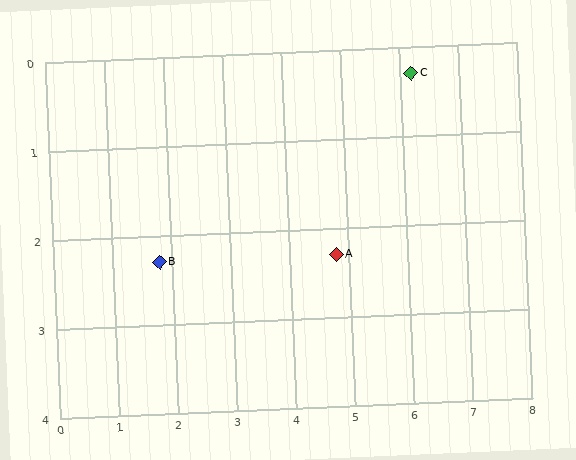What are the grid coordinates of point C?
Point C is at approximately (6.2, 0.3).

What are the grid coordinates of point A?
Point A is at approximately (4.8, 2.3).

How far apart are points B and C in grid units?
Points B and C are about 4.8 grid units apart.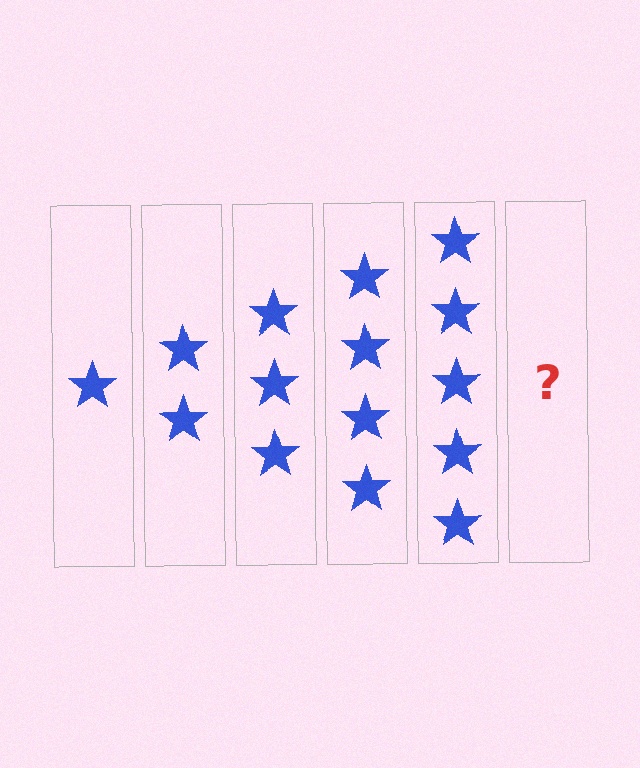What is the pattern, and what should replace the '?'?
The pattern is that each step adds one more star. The '?' should be 6 stars.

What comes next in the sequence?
The next element should be 6 stars.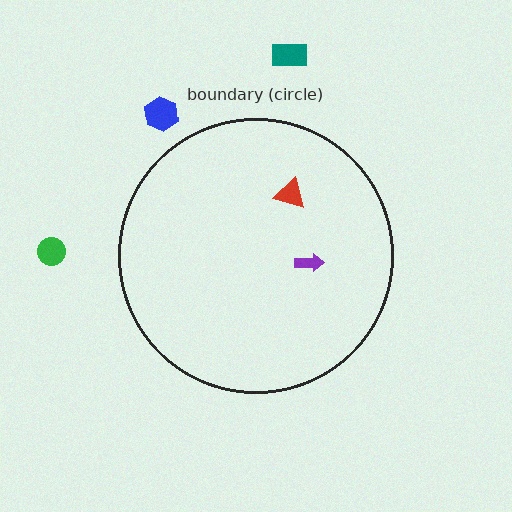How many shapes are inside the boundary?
2 inside, 3 outside.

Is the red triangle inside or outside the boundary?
Inside.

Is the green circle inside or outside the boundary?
Outside.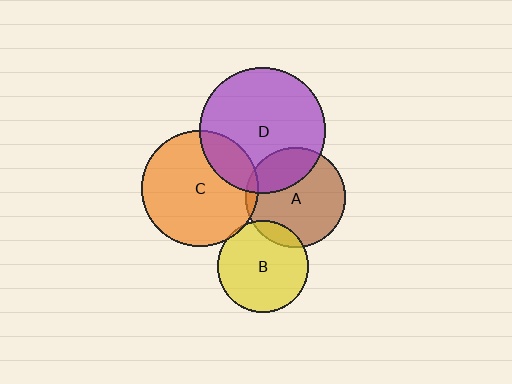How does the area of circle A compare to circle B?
Approximately 1.2 times.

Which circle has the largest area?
Circle D (purple).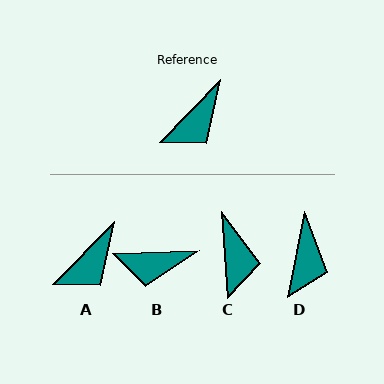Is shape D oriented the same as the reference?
No, it is off by about 33 degrees.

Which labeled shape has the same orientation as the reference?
A.